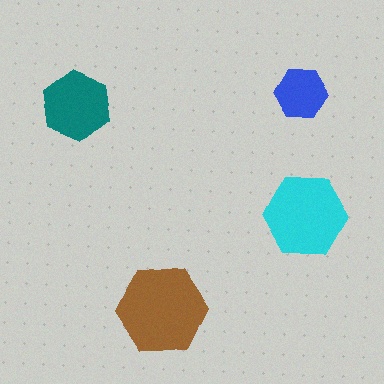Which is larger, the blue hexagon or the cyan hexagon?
The cyan one.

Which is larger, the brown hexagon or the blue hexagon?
The brown one.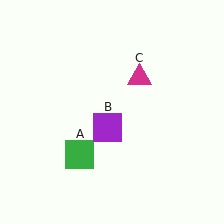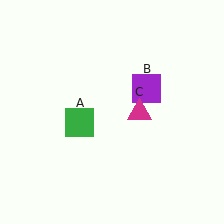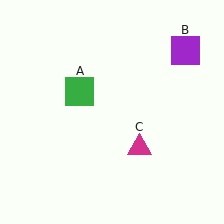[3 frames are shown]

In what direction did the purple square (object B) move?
The purple square (object B) moved up and to the right.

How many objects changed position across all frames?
3 objects changed position: green square (object A), purple square (object B), magenta triangle (object C).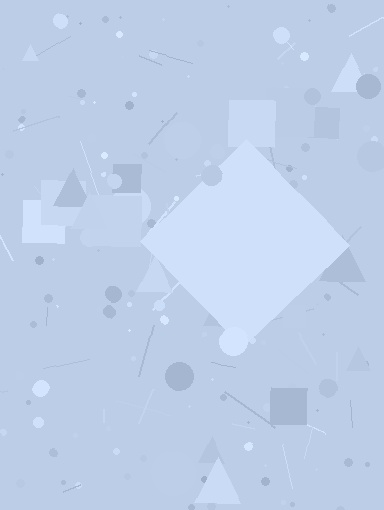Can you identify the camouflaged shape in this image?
The camouflaged shape is a diamond.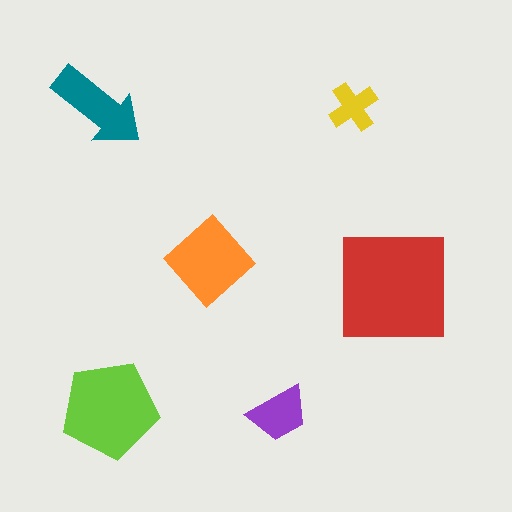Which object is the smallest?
The yellow cross.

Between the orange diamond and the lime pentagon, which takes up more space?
The lime pentagon.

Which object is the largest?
The red square.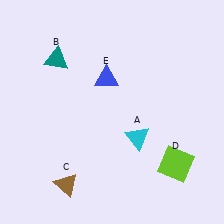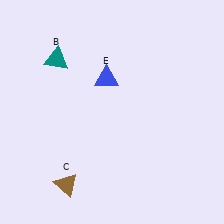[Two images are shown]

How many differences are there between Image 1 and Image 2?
There are 2 differences between the two images.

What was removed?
The cyan triangle (A), the lime square (D) were removed in Image 2.